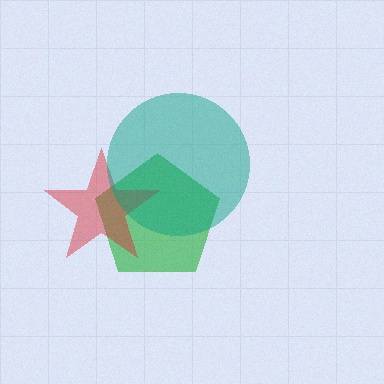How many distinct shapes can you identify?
There are 3 distinct shapes: a green pentagon, a red star, a teal circle.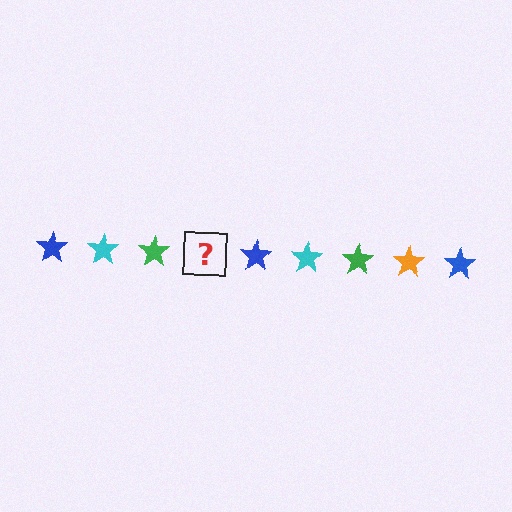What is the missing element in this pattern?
The missing element is an orange star.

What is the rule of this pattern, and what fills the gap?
The rule is that the pattern cycles through blue, cyan, green, orange stars. The gap should be filled with an orange star.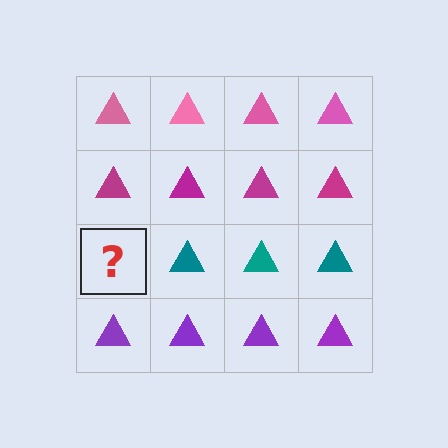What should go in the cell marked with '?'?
The missing cell should contain a teal triangle.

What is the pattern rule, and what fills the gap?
The rule is that each row has a consistent color. The gap should be filled with a teal triangle.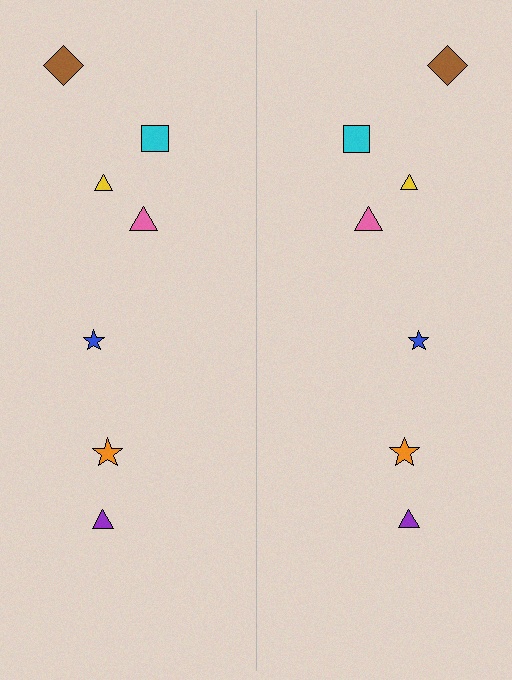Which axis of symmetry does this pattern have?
The pattern has a vertical axis of symmetry running through the center of the image.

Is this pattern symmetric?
Yes, this pattern has bilateral (reflection) symmetry.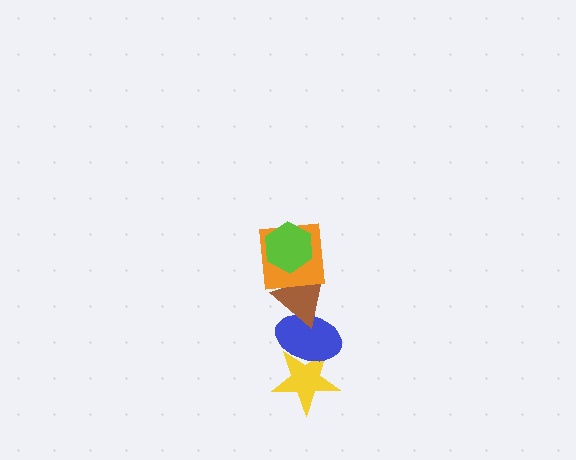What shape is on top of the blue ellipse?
The brown triangle is on top of the blue ellipse.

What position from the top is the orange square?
The orange square is 2nd from the top.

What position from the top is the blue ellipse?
The blue ellipse is 4th from the top.